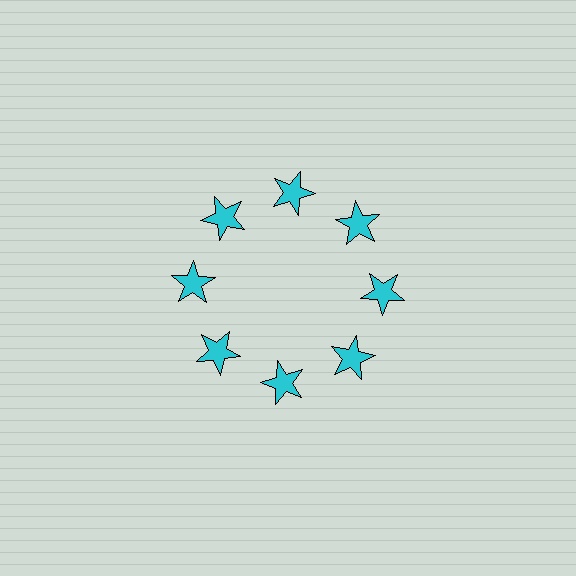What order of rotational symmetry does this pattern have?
This pattern has 8-fold rotational symmetry.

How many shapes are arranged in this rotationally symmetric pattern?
There are 8 shapes, arranged in 8 groups of 1.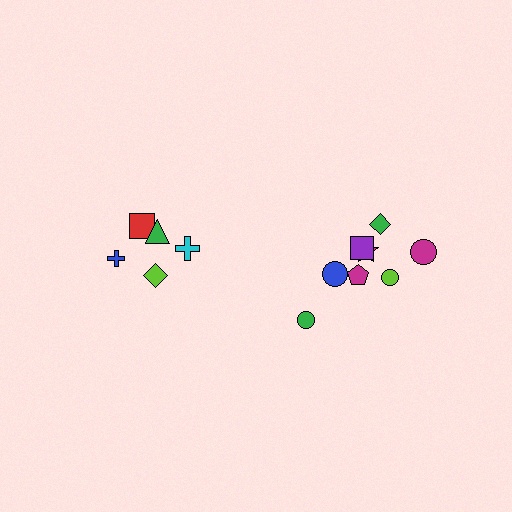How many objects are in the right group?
There are 8 objects.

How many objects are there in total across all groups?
There are 13 objects.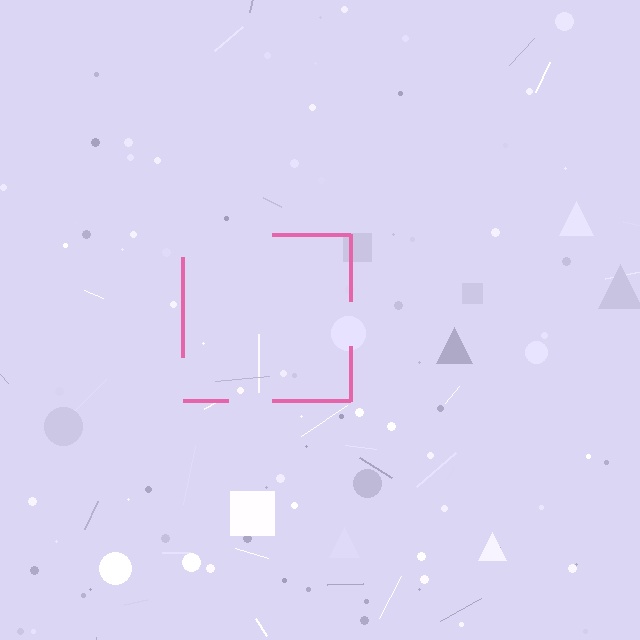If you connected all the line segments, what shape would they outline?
They would outline a square.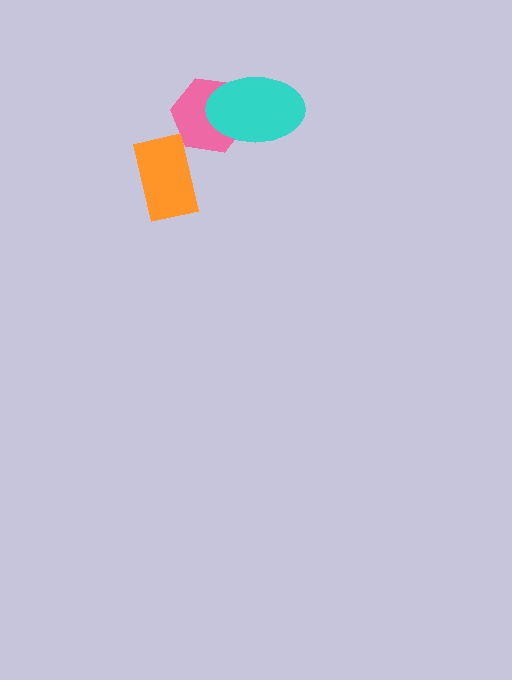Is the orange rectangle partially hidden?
No, no other shape covers it.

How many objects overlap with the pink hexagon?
1 object overlaps with the pink hexagon.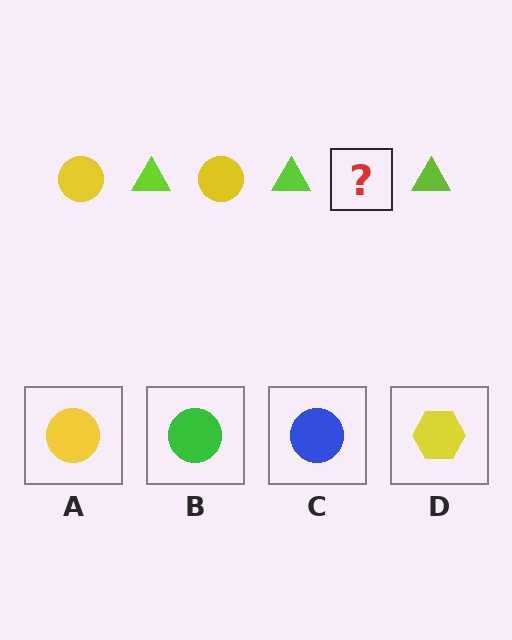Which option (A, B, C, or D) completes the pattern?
A.